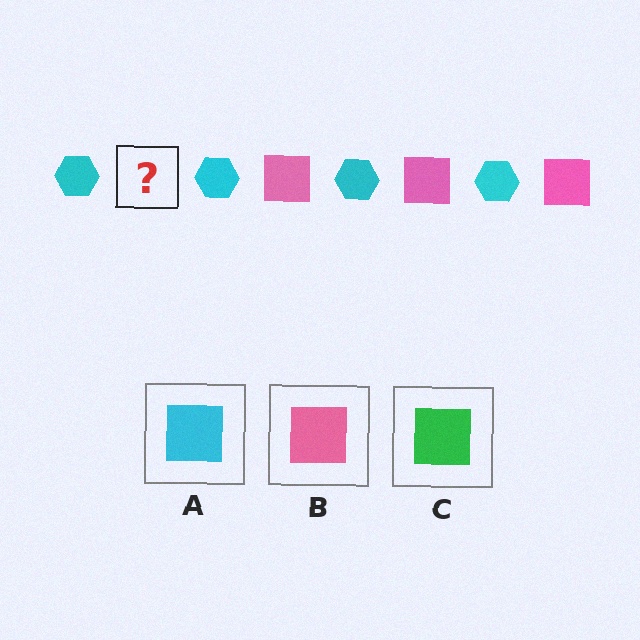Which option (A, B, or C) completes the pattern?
B.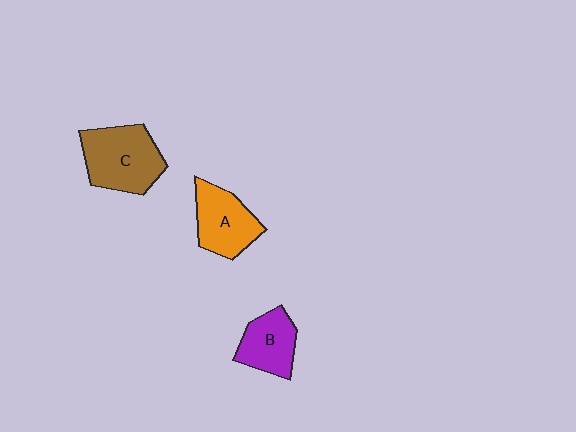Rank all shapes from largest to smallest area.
From largest to smallest: C (brown), A (orange), B (purple).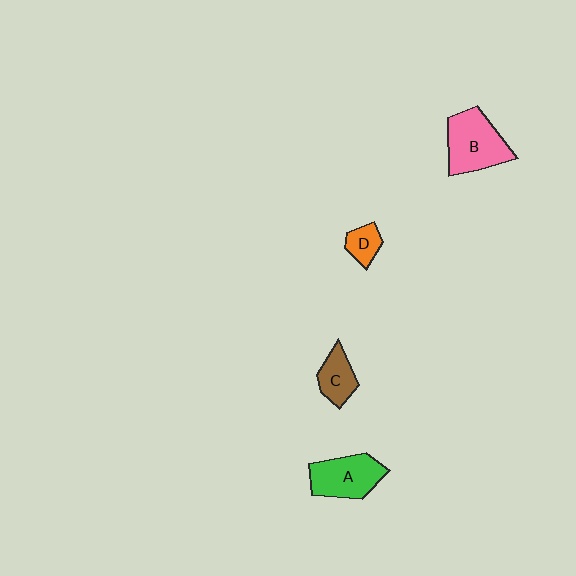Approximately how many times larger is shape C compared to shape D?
Approximately 1.4 times.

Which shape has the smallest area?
Shape D (orange).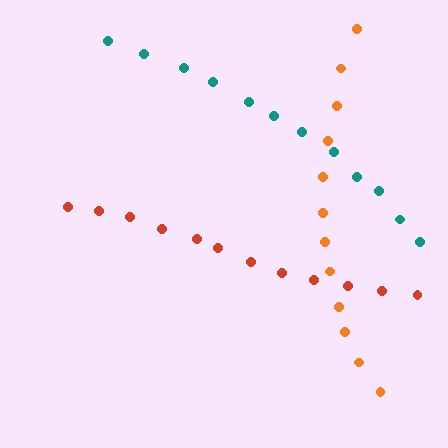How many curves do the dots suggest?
There are 3 distinct paths.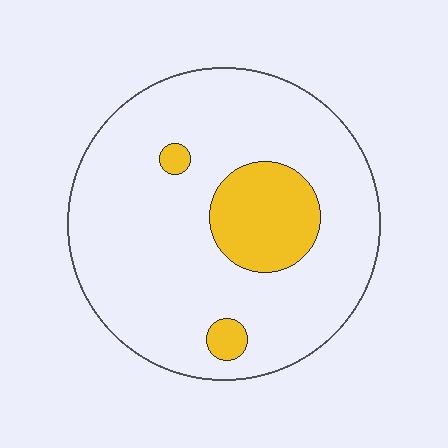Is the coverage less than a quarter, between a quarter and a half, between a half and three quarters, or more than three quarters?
Less than a quarter.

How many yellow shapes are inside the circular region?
3.